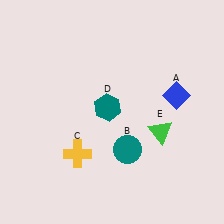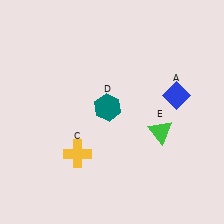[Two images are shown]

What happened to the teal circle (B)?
The teal circle (B) was removed in Image 2. It was in the bottom-right area of Image 1.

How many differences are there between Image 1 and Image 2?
There is 1 difference between the two images.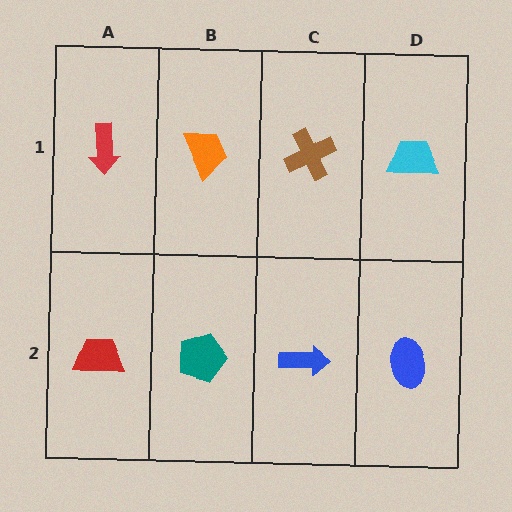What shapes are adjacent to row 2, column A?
A red arrow (row 1, column A), a teal pentagon (row 2, column B).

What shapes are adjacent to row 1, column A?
A red trapezoid (row 2, column A), an orange trapezoid (row 1, column B).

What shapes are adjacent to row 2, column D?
A cyan trapezoid (row 1, column D), a blue arrow (row 2, column C).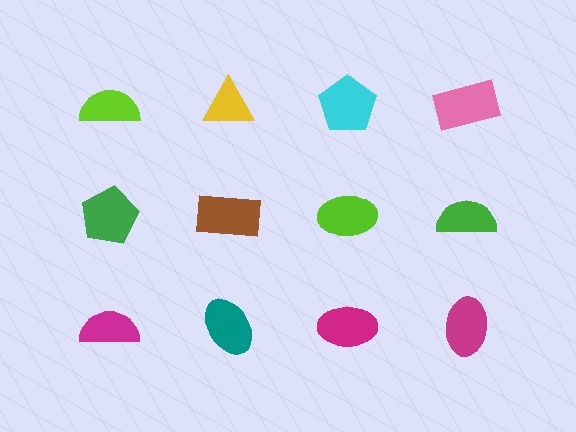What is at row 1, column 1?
A lime semicircle.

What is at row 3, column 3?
A magenta ellipse.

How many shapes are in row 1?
4 shapes.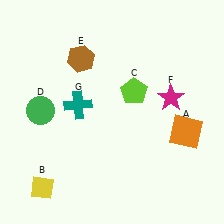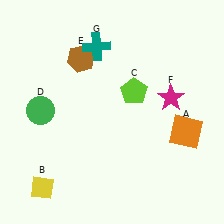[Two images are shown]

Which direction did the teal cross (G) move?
The teal cross (G) moved up.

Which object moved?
The teal cross (G) moved up.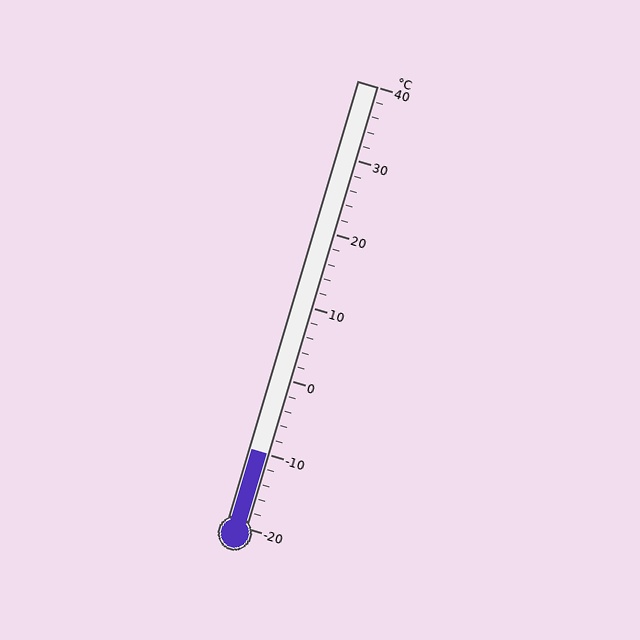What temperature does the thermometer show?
The thermometer shows approximately -10°C.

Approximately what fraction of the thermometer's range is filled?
The thermometer is filled to approximately 15% of its range.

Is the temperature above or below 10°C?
The temperature is below 10°C.